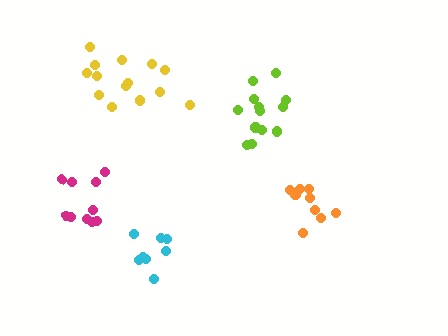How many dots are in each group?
Group 1: 14 dots, Group 2: 8 dots, Group 3: 13 dots, Group 4: 9 dots, Group 5: 10 dots (54 total).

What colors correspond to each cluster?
The clusters are colored: yellow, cyan, lime, orange, magenta.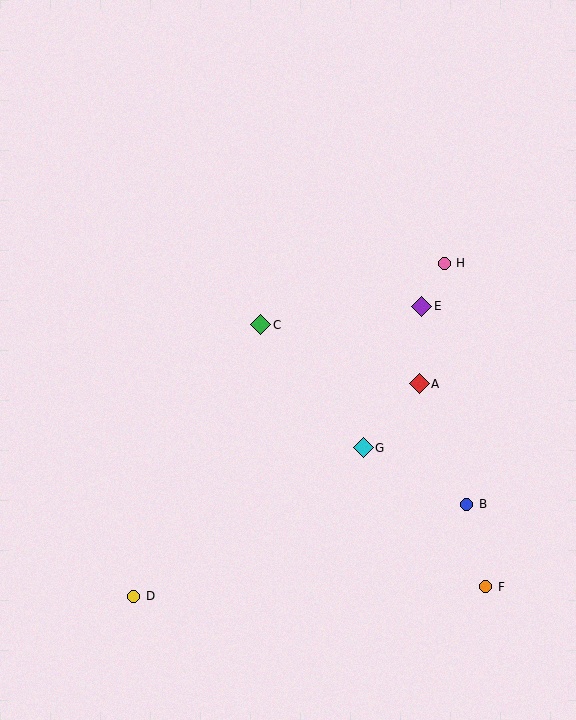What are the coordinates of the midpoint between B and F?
The midpoint between B and F is at (476, 546).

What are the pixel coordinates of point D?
Point D is at (134, 596).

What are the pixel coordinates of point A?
Point A is at (419, 384).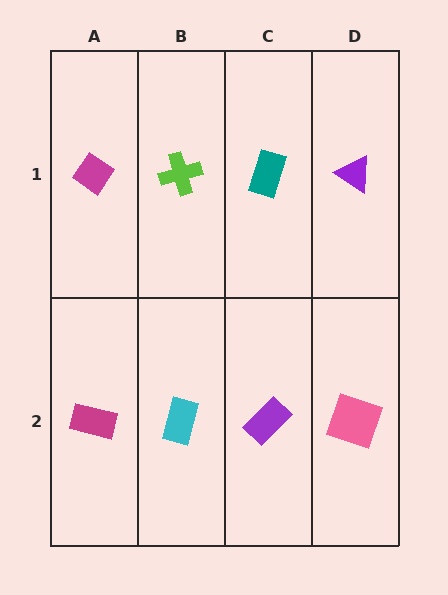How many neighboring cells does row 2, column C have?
3.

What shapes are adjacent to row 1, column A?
A magenta rectangle (row 2, column A), a lime cross (row 1, column B).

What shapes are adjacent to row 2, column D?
A purple triangle (row 1, column D), a purple rectangle (row 2, column C).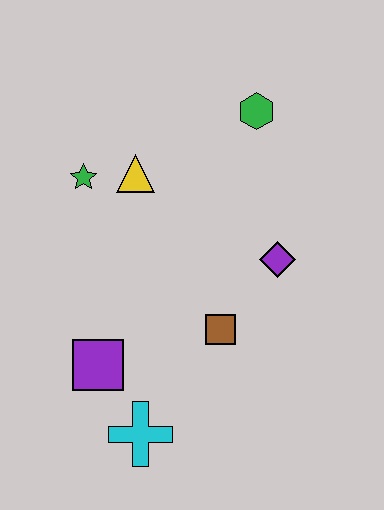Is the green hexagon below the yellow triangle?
No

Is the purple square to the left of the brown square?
Yes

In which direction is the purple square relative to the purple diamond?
The purple square is to the left of the purple diamond.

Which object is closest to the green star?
The yellow triangle is closest to the green star.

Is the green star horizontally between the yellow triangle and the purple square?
No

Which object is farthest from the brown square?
The green hexagon is farthest from the brown square.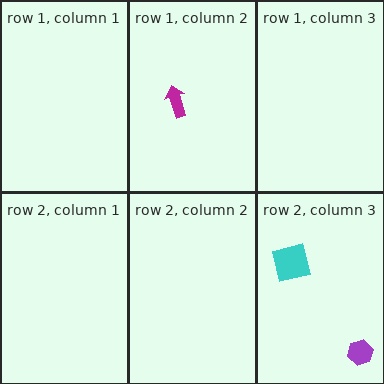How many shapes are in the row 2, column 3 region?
2.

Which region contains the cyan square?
The row 2, column 3 region.